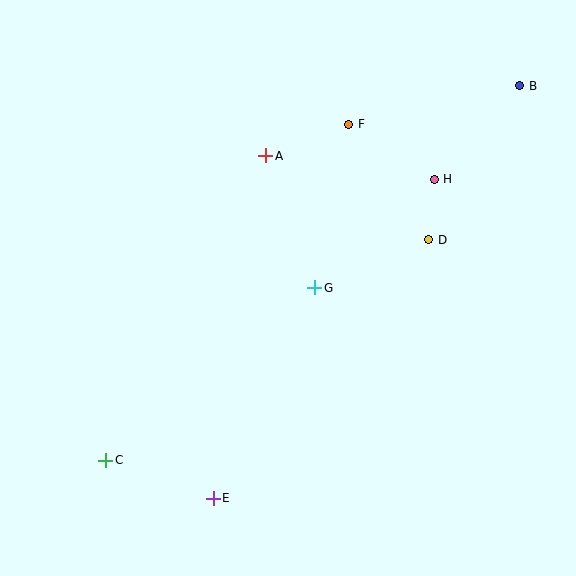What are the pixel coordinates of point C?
Point C is at (106, 460).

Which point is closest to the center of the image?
Point G at (315, 288) is closest to the center.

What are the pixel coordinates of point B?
Point B is at (520, 86).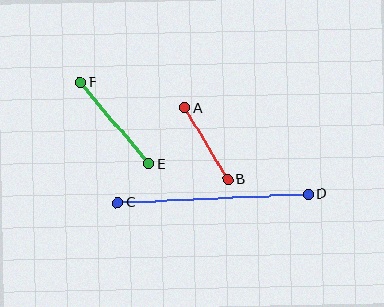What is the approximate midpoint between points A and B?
The midpoint is at approximately (206, 144) pixels.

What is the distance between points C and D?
The distance is approximately 191 pixels.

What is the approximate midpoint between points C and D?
The midpoint is at approximately (213, 198) pixels.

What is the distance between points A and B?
The distance is approximately 83 pixels.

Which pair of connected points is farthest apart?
Points C and D are farthest apart.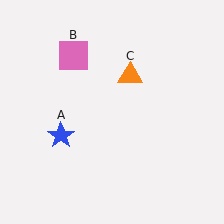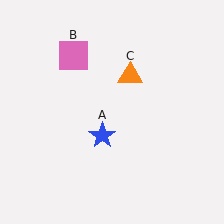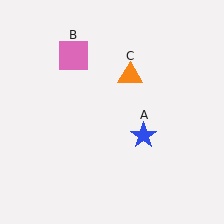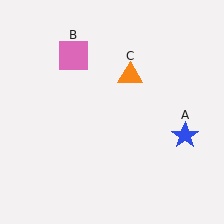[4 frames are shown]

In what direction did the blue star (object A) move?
The blue star (object A) moved right.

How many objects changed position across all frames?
1 object changed position: blue star (object A).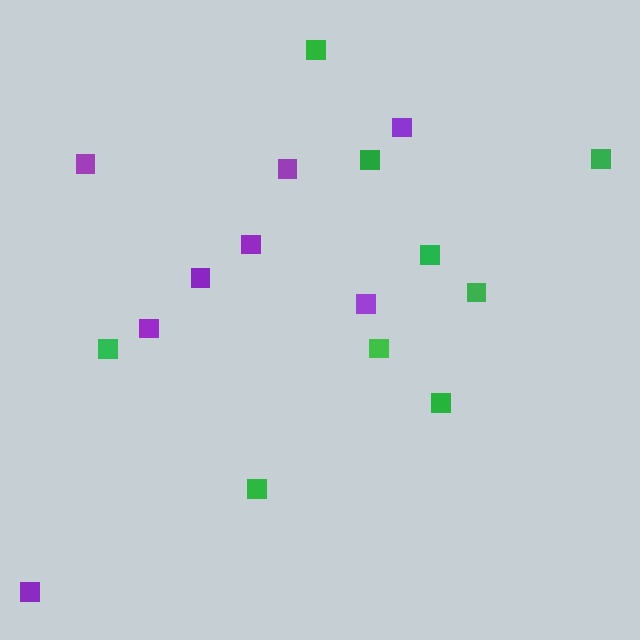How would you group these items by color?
There are 2 groups: one group of purple squares (8) and one group of green squares (9).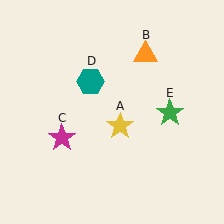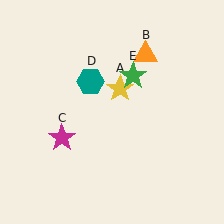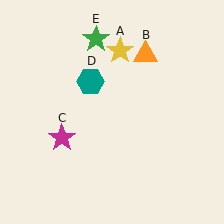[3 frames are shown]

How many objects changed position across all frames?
2 objects changed position: yellow star (object A), green star (object E).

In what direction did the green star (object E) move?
The green star (object E) moved up and to the left.